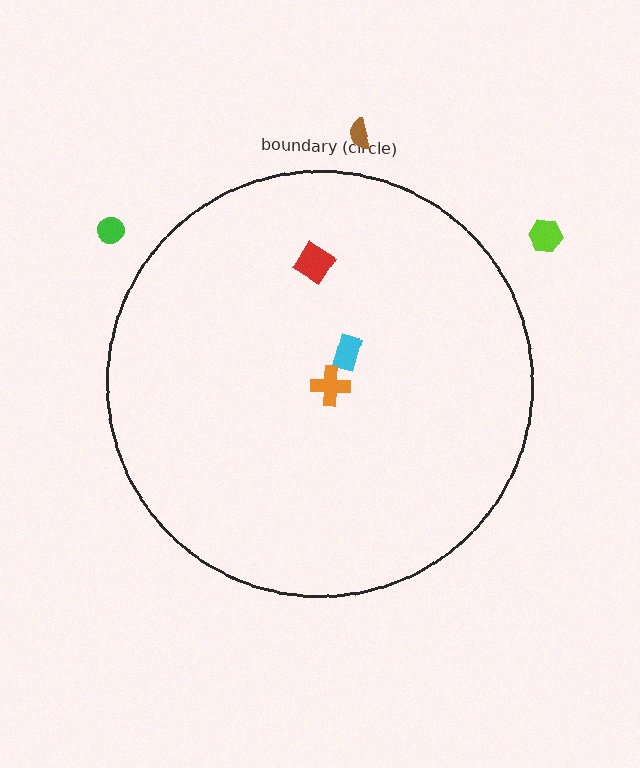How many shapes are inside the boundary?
3 inside, 3 outside.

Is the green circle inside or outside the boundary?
Outside.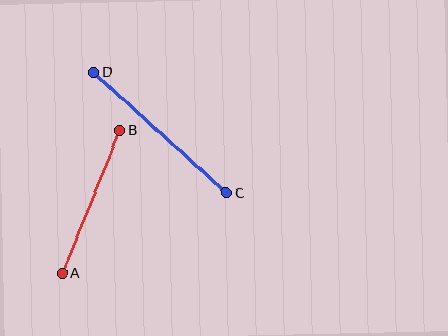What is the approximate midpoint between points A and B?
The midpoint is at approximately (91, 202) pixels.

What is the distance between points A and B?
The distance is approximately 154 pixels.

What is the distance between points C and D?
The distance is approximately 179 pixels.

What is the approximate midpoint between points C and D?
The midpoint is at approximately (160, 132) pixels.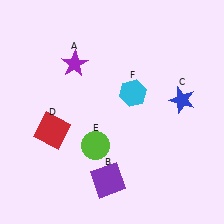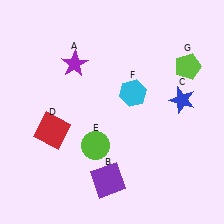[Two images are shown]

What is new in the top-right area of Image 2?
A lime pentagon (G) was added in the top-right area of Image 2.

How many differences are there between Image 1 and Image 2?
There is 1 difference between the two images.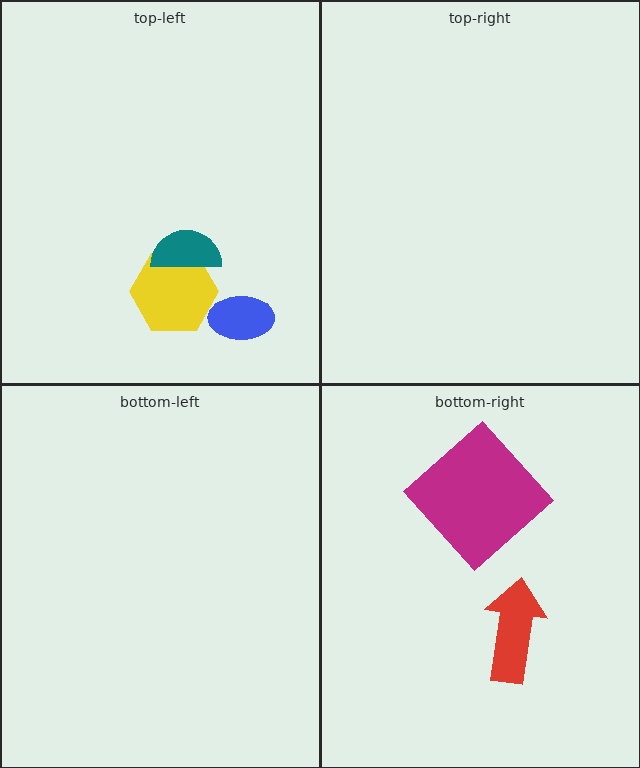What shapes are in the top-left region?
The yellow hexagon, the teal semicircle, the blue ellipse.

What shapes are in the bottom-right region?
The magenta diamond, the red arrow.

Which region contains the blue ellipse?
The top-left region.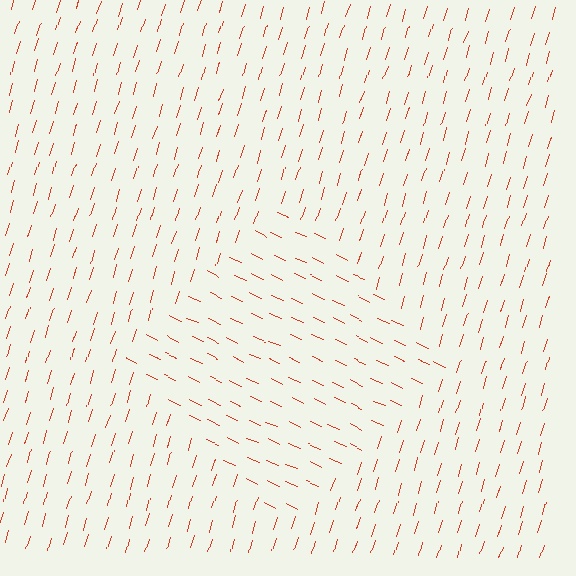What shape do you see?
I see a diamond.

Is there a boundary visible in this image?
Yes, there is a texture boundary formed by a change in line orientation.